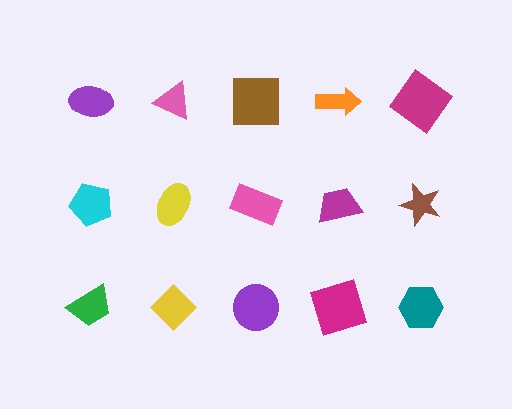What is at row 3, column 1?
A green trapezoid.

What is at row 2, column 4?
A magenta trapezoid.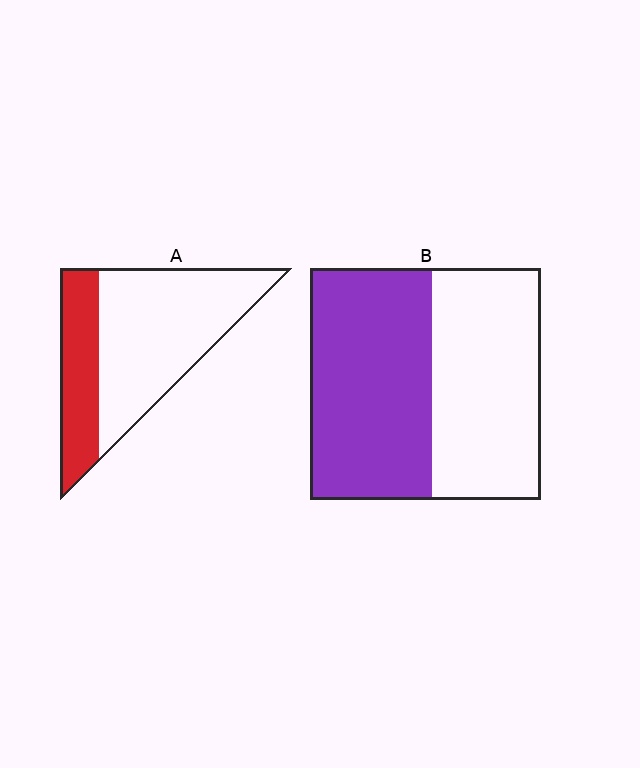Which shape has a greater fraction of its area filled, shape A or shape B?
Shape B.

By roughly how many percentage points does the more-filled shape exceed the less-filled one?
By roughly 20 percentage points (B over A).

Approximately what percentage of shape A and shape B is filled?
A is approximately 30% and B is approximately 55%.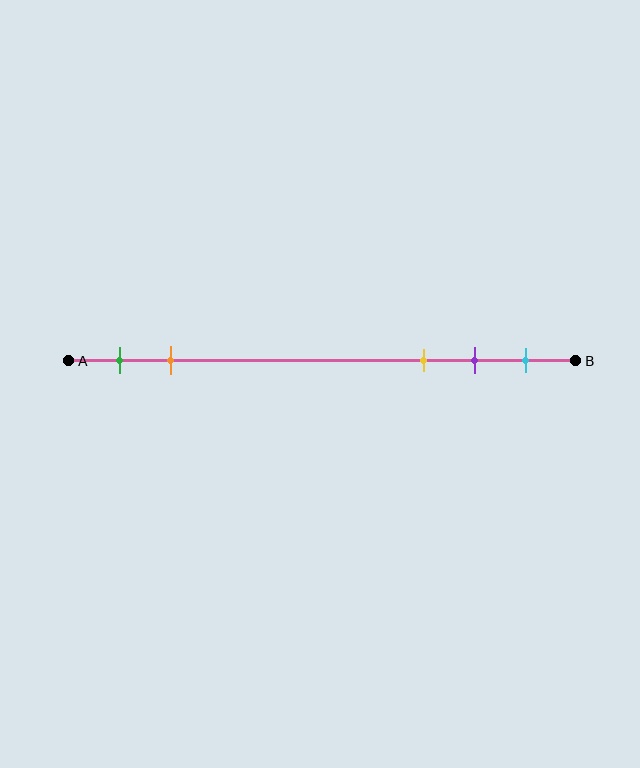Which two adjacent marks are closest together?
The purple and cyan marks are the closest adjacent pair.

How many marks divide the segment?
There are 5 marks dividing the segment.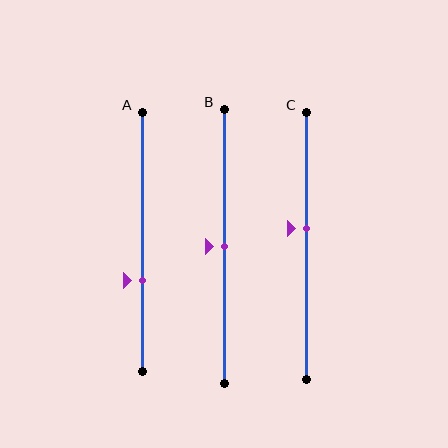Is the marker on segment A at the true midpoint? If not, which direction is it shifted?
No, the marker on segment A is shifted downward by about 15% of the segment length.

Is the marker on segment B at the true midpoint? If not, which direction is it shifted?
Yes, the marker on segment B is at the true midpoint.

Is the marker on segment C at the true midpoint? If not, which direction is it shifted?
No, the marker on segment C is shifted upward by about 7% of the segment length.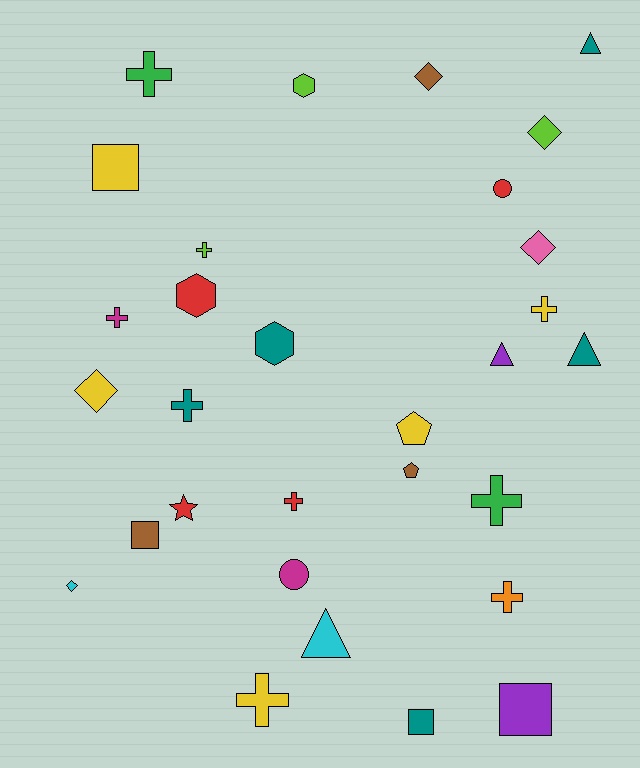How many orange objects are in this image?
There is 1 orange object.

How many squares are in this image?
There are 4 squares.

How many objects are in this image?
There are 30 objects.